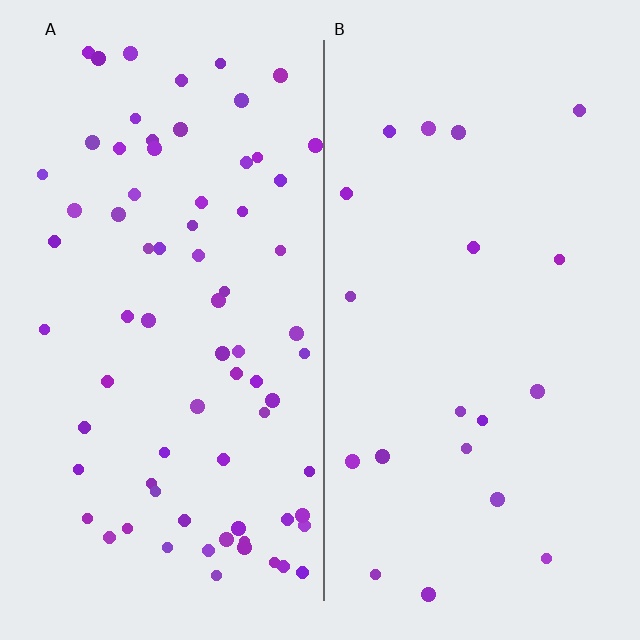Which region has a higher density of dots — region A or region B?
A (the left).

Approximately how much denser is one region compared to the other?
Approximately 3.7× — region A over region B.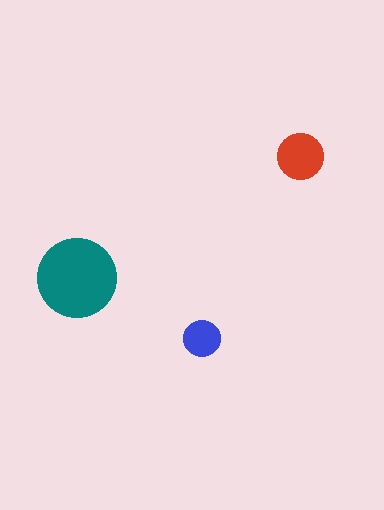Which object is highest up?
The red circle is topmost.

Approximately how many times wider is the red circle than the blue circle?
About 1.5 times wider.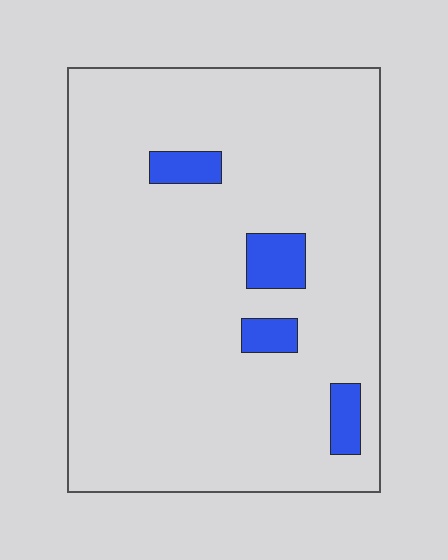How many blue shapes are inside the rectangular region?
4.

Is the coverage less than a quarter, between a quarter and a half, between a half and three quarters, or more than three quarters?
Less than a quarter.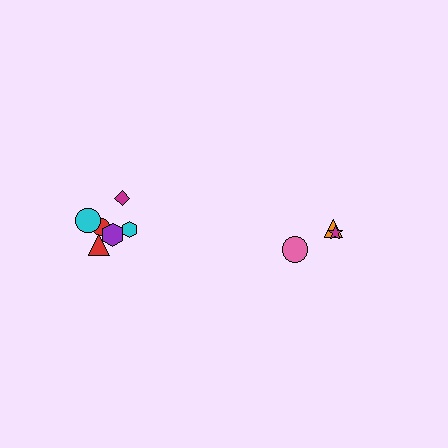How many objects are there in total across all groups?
There are 9 objects.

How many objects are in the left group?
There are 6 objects.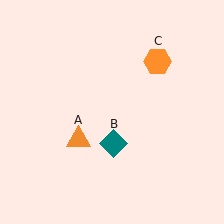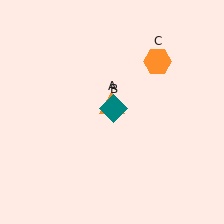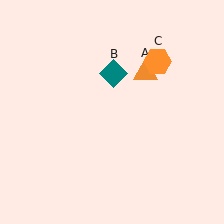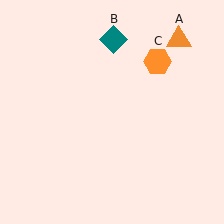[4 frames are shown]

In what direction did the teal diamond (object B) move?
The teal diamond (object B) moved up.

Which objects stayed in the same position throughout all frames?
Orange hexagon (object C) remained stationary.